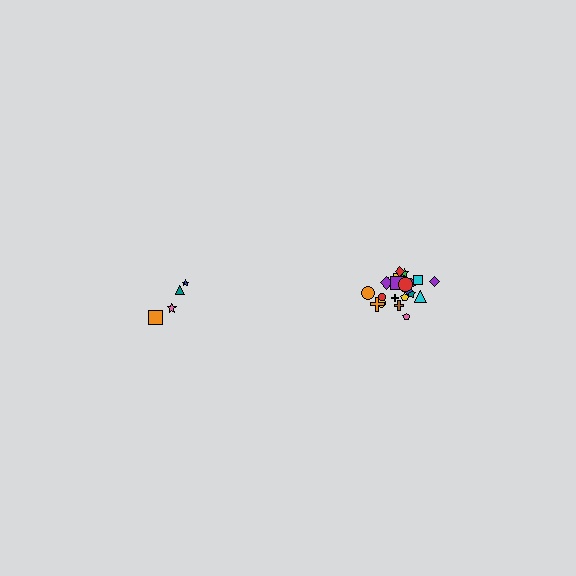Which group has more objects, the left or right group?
The right group.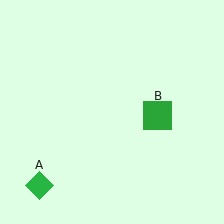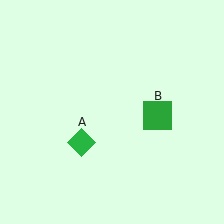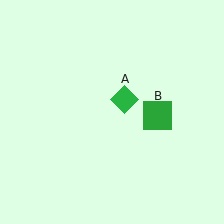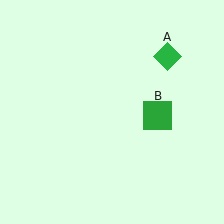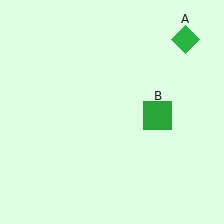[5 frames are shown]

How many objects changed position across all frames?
1 object changed position: green diamond (object A).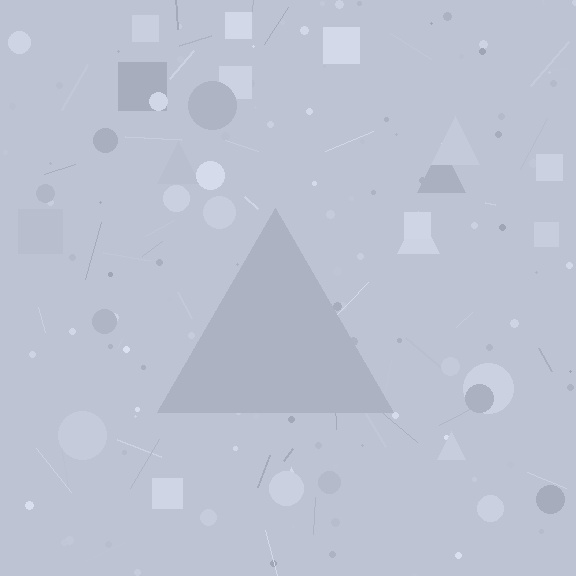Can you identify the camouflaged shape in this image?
The camouflaged shape is a triangle.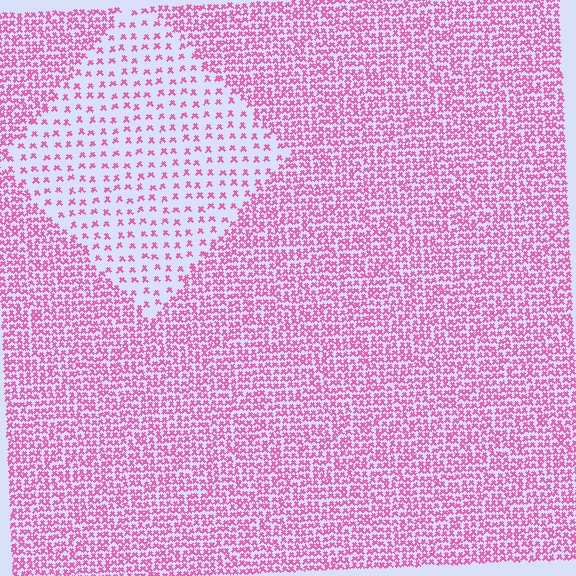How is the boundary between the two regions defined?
The boundary is defined by a change in element density (approximately 2.7x ratio). All elements are the same color, size, and shape.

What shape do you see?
I see a diamond.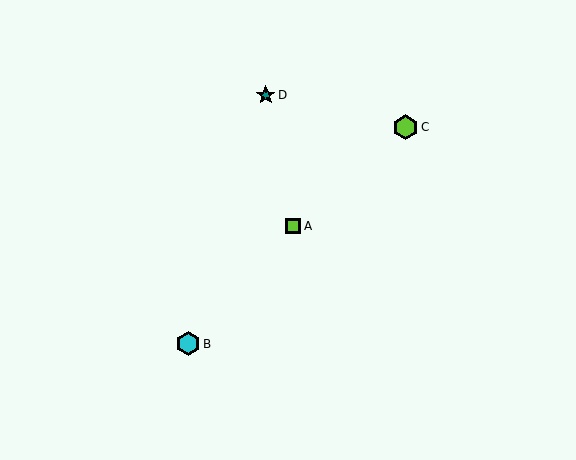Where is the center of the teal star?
The center of the teal star is at (266, 95).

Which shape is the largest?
The lime hexagon (labeled C) is the largest.